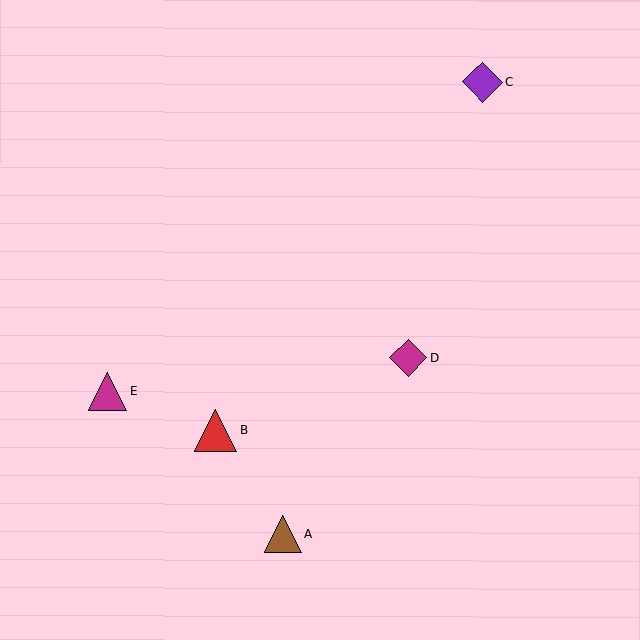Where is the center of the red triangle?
The center of the red triangle is at (215, 430).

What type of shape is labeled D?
Shape D is a magenta diamond.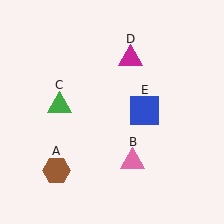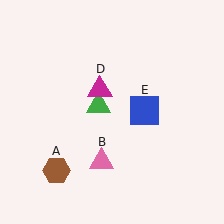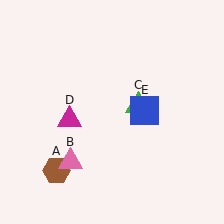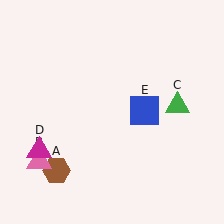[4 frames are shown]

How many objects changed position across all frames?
3 objects changed position: pink triangle (object B), green triangle (object C), magenta triangle (object D).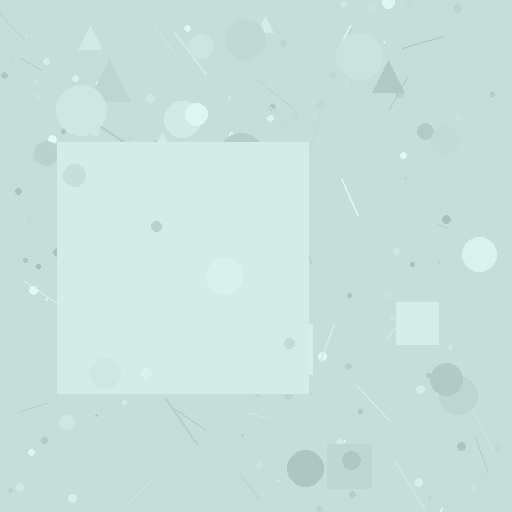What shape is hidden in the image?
A square is hidden in the image.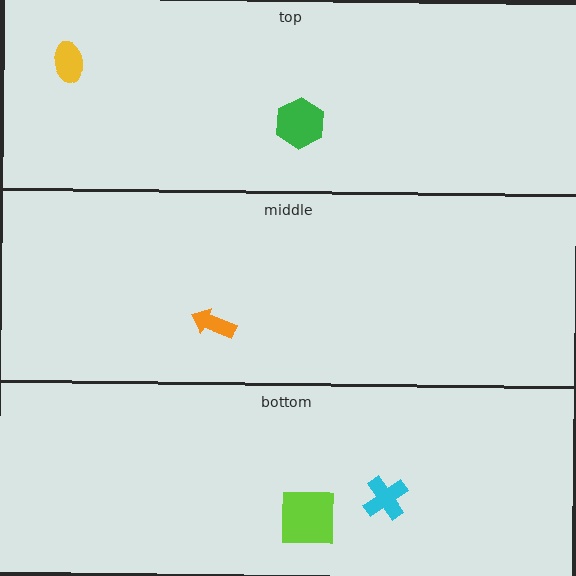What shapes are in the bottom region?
The cyan cross, the lime square.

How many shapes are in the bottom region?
2.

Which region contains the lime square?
The bottom region.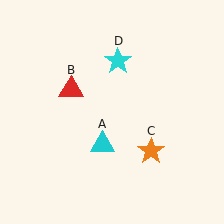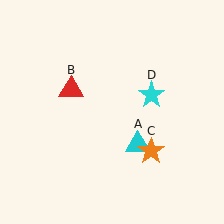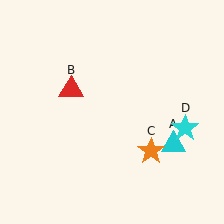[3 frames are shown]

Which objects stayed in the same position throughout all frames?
Red triangle (object B) and orange star (object C) remained stationary.